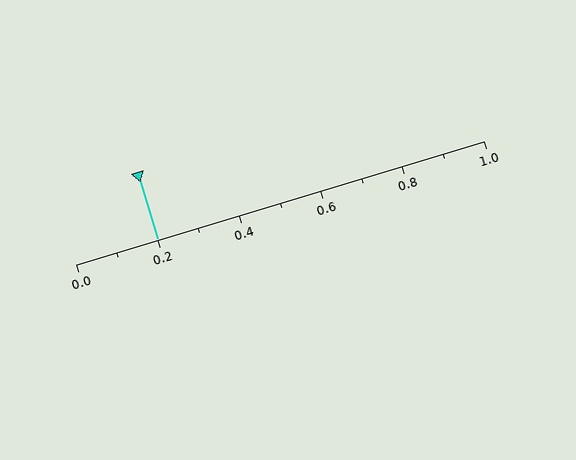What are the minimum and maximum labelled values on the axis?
The axis runs from 0.0 to 1.0.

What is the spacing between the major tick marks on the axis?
The major ticks are spaced 0.2 apart.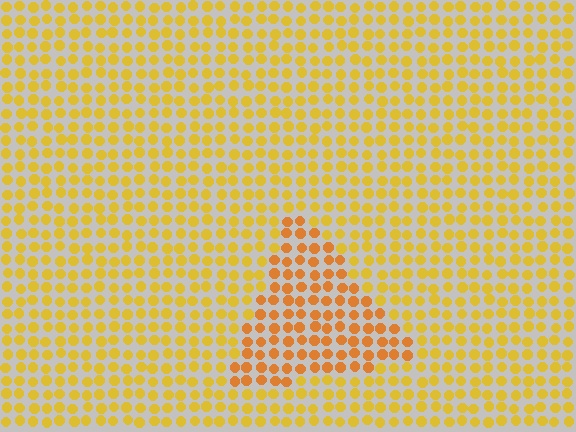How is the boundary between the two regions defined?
The boundary is defined purely by a slight shift in hue (about 22 degrees). Spacing, size, and orientation are identical on both sides.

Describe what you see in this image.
The image is filled with small yellow elements in a uniform arrangement. A triangle-shaped region is visible where the elements are tinted to a slightly different hue, forming a subtle color boundary.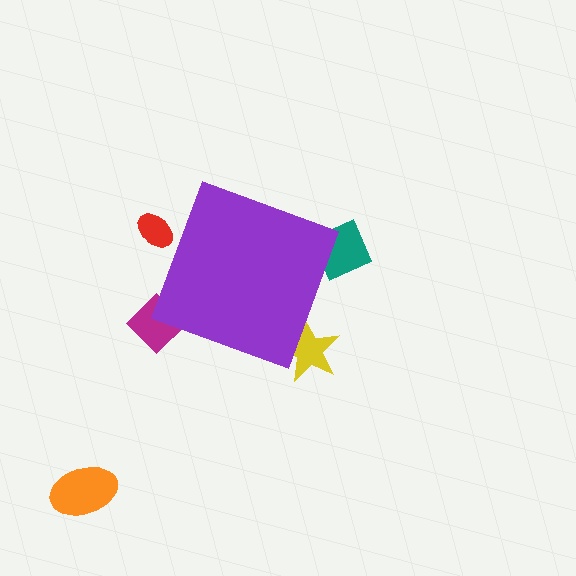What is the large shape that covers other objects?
A purple diamond.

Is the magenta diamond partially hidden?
Yes, the magenta diamond is partially hidden behind the purple diamond.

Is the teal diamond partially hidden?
Yes, the teal diamond is partially hidden behind the purple diamond.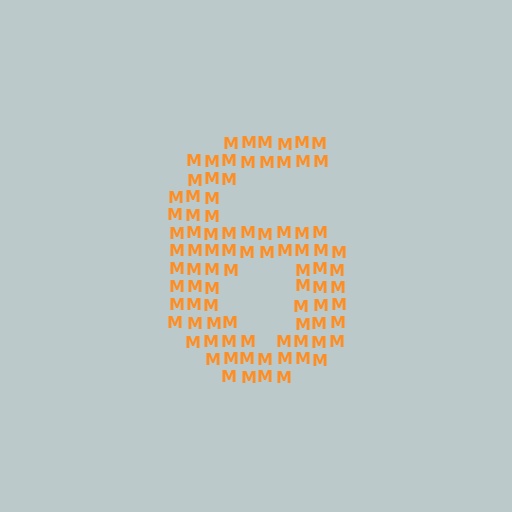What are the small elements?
The small elements are letter M's.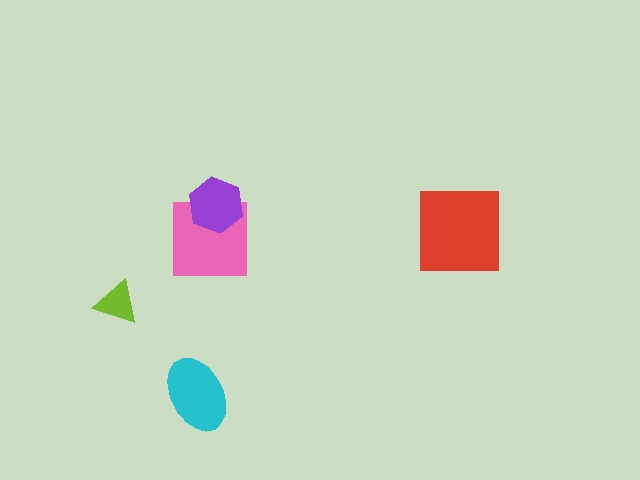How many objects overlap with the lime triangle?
0 objects overlap with the lime triangle.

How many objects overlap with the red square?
0 objects overlap with the red square.